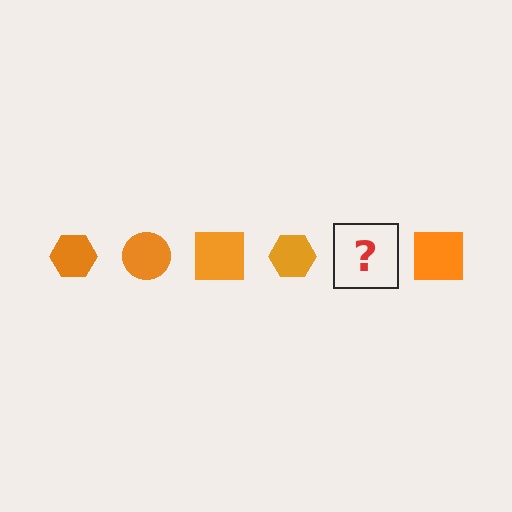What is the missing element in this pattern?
The missing element is an orange circle.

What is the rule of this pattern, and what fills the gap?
The rule is that the pattern cycles through hexagon, circle, square shapes in orange. The gap should be filled with an orange circle.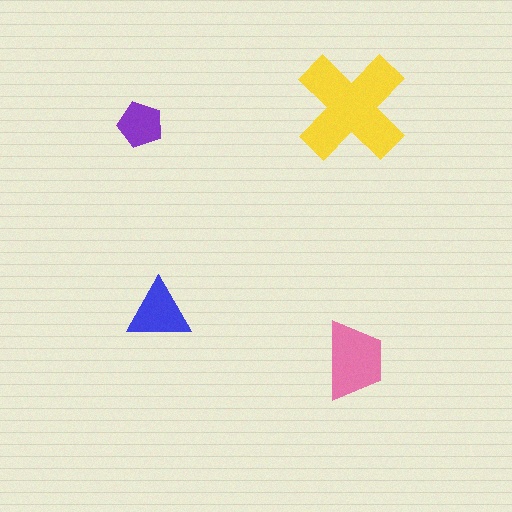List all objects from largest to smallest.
The yellow cross, the pink trapezoid, the blue triangle, the purple pentagon.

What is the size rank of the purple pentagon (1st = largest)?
4th.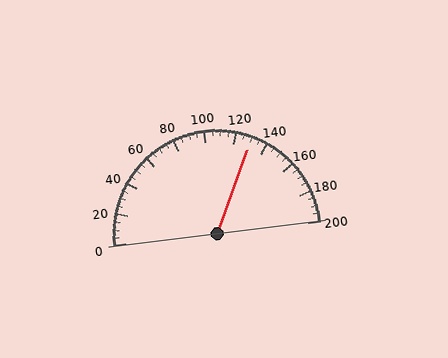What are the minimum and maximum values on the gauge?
The gauge ranges from 0 to 200.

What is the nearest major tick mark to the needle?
The nearest major tick mark is 120.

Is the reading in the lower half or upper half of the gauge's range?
The reading is in the upper half of the range (0 to 200).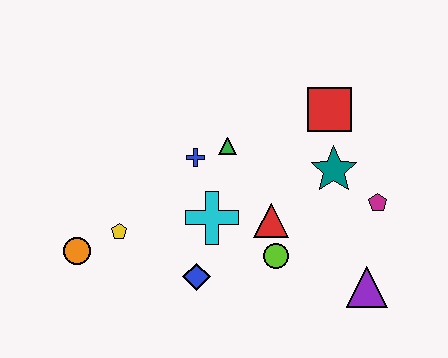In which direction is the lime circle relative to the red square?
The lime circle is below the red square.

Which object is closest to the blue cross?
The green triangle is closest to the blue cross.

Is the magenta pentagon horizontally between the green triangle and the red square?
No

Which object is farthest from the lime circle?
The orange circle is farthest from the lime circle.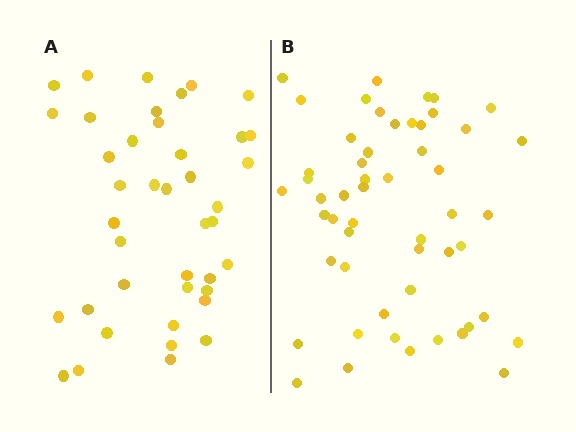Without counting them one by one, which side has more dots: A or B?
Region B (the right region) has more dots.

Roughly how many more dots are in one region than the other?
Region B has roughly 12 or so more dots than region A.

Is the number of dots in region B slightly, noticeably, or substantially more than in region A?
Region B has noticeably more, but not dramatically so. The ratio is roughly 1.3 to 1.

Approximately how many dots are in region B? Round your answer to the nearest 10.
About 50 dots. (The exact count is 53, which rounds to 50.)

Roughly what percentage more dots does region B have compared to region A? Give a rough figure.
About 30% more.